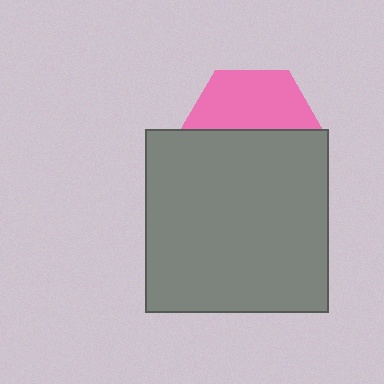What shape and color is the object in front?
The object in front is a gray square.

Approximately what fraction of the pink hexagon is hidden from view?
Roughly 54% of the pink hexagon is hidden behind the gray square.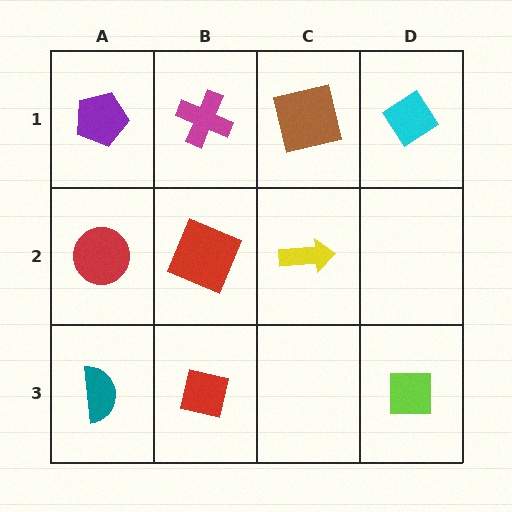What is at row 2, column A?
A red circle.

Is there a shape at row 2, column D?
No, that cell is empty.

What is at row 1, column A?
A purple pentagon.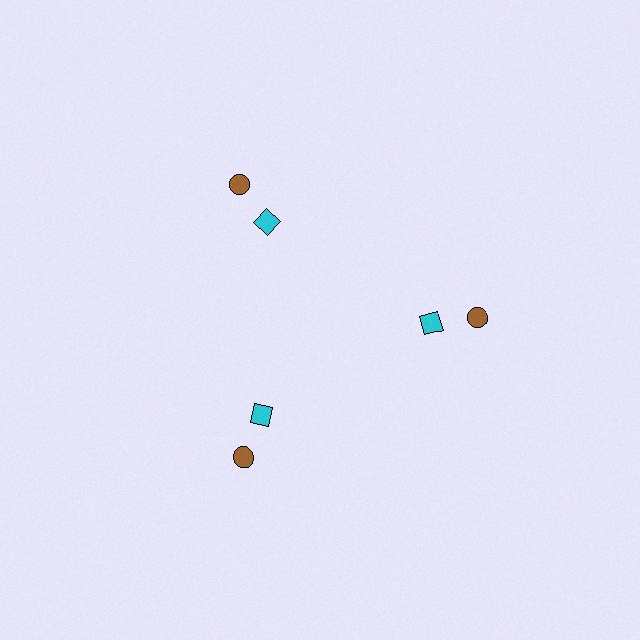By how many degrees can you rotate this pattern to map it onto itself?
The pattern maps onto itself every 120 degrees of rotation.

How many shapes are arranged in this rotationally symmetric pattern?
There are 6 shapes, arranged in 3 groups of 2.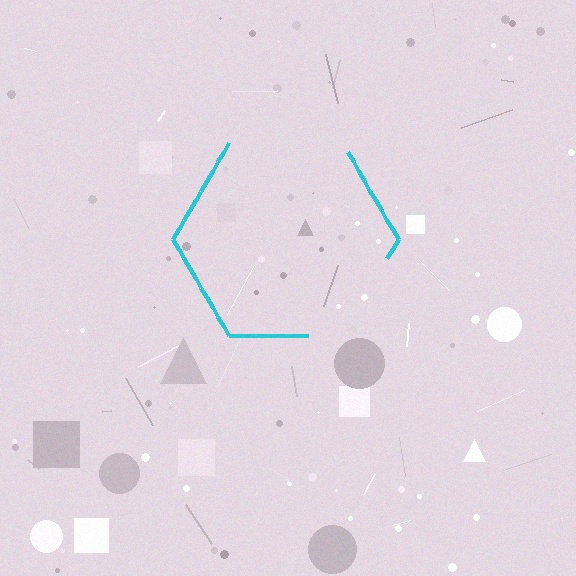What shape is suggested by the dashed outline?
The dashed outline suggests a hexagon.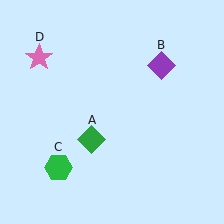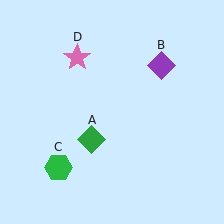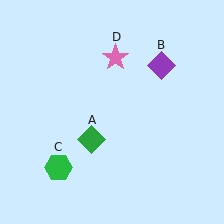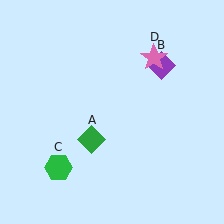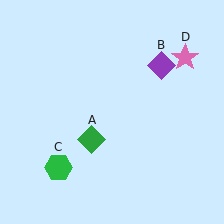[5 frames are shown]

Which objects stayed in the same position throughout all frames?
Green diamond (object A) and purple diamond (object B) and green hexagon (object C) remained stationary.